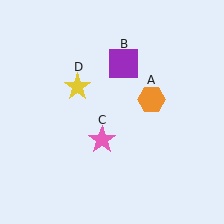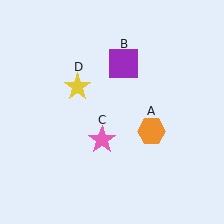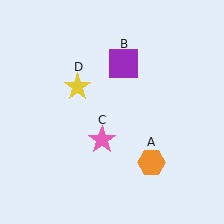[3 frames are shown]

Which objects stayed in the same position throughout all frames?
Purple square (object B) and pink star (object C) and yellow star (object D) remained stationary.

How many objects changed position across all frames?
1 object changed position: orange hexagon (object A).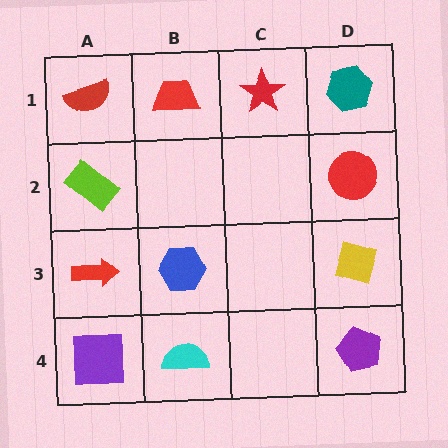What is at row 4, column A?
A purple square.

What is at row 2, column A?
A lime rectangle.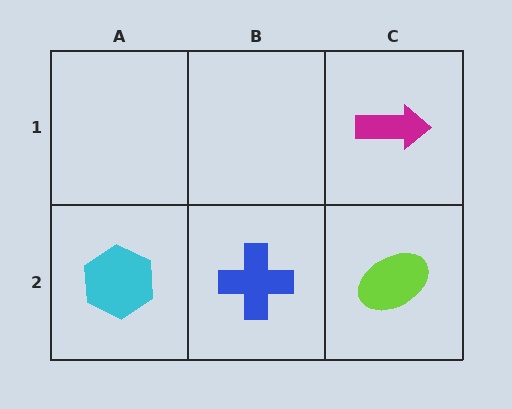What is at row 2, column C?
A lime ellipse.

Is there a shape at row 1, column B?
No, that cell is empty.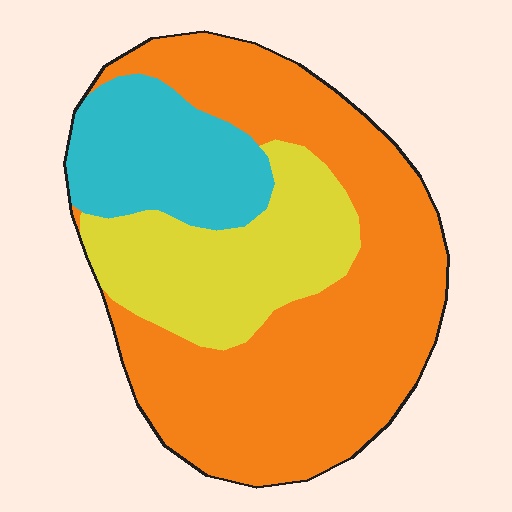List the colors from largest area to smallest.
From largest to smallest: orange, yellow, cyan.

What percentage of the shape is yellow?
Yellow covers around 25% of the shape.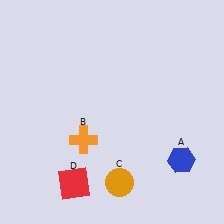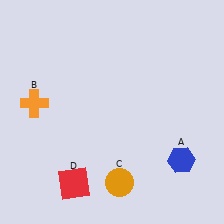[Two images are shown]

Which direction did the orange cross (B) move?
The orange cross (B) moved left.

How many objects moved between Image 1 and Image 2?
1 object moved between the two images.